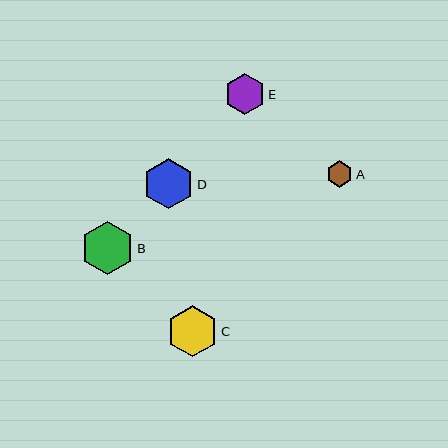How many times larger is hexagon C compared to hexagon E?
Hexagon C is approximately 1.3 times the size of hexagon E.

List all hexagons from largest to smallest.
From largest to smallest: B, C, D, E, A.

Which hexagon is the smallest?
Hexagon A is the smallest with a size of approximately 26 pixels.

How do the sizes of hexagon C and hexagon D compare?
Hexagon C and hexagon D are approximately the same size.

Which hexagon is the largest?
Hexagon B is the largest with a size of approximately 53 pixels.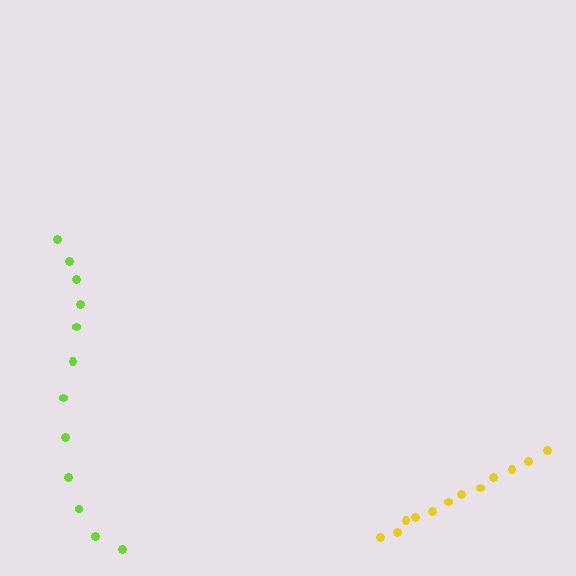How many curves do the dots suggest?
There are 2 distinct paths.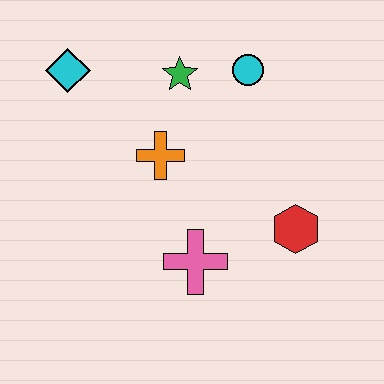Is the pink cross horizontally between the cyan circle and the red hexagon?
No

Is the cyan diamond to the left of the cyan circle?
Yes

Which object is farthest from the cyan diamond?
The red hexagon is farthest from the cyan diamond.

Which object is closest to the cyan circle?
The green star is closest to the cyan circle.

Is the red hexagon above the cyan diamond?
No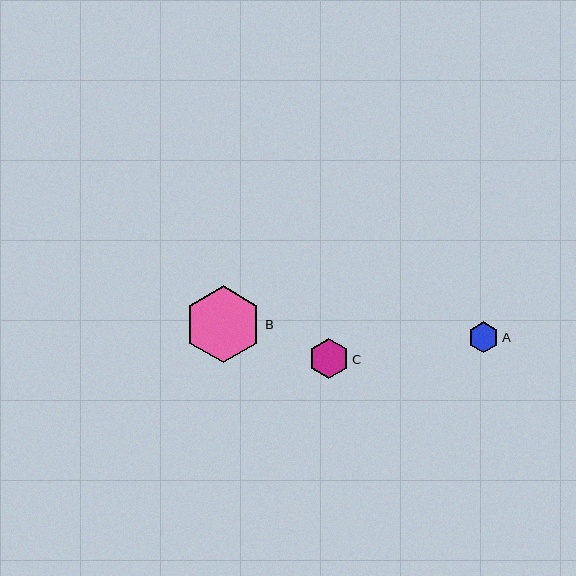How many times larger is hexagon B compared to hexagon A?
Hexagon B is approximately 2.5 times the size of hexagon A.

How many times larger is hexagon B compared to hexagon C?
Hexagon B is approximately 1.9 times the size of hexagon C.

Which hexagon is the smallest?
Hexagon A is the smallest with a size of approximately 31 pixels.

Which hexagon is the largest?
Hexagon B is the largest with a size of approximately 77 pixels.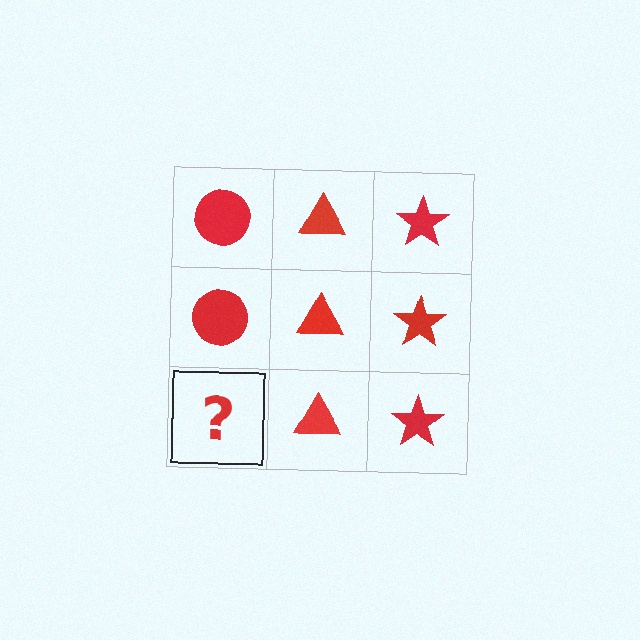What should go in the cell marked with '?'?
The missing cell should contain a red circle.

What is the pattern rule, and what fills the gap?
The rule is that each column has a consistent shape. The gap should be filled with a red circle.